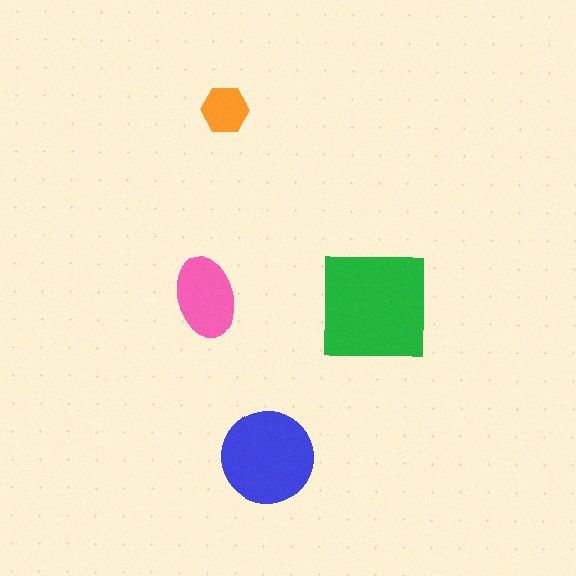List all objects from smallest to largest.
The orange hexagon, the pink ellipse, the blue circle, the green square.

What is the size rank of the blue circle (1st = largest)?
2nd.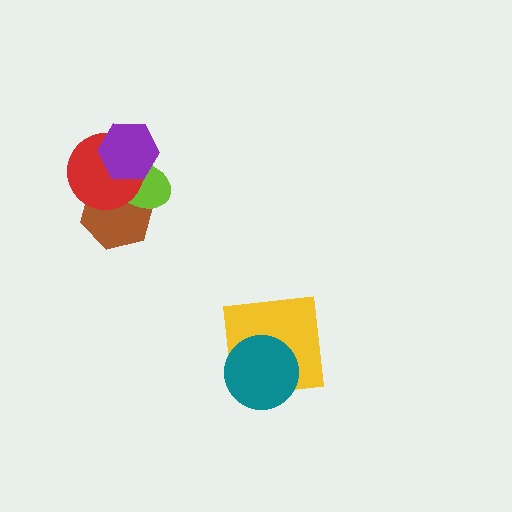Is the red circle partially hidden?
Yes, it is partially covered by another shape.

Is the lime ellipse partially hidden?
Yes, it is partially covered by another shape.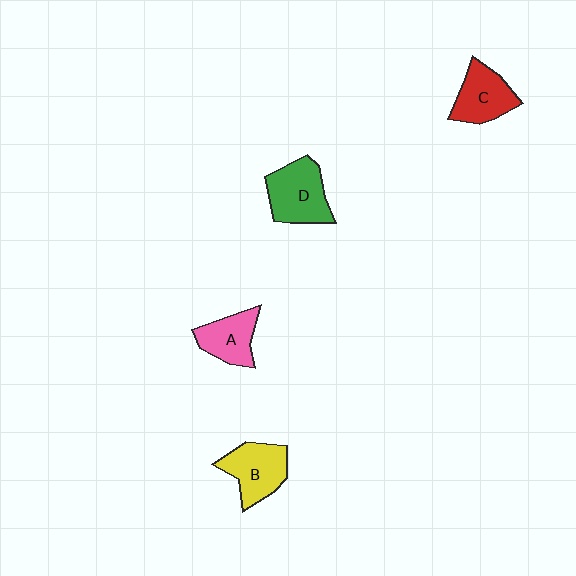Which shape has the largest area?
Shape D (green).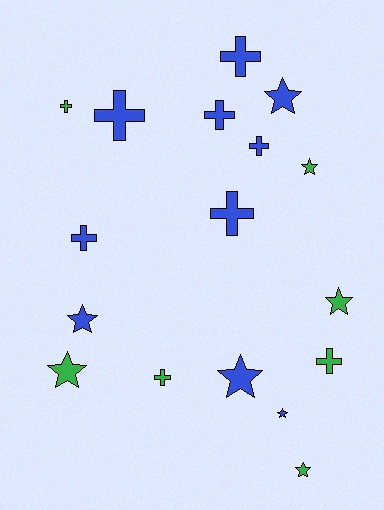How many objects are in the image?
There are 17 objects.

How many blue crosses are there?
There are 6 blue crosses.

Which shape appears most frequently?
Cross, with 9 objects.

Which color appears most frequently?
Blue, with 10 objects.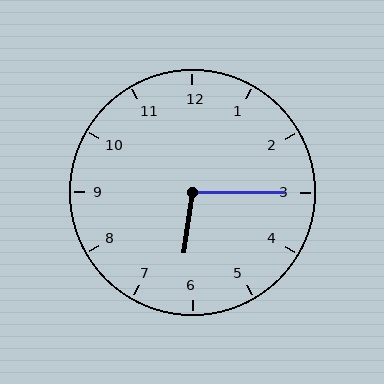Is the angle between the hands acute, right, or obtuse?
It is obtuse.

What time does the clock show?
6:15.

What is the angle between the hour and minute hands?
Approximately 98 degrees.